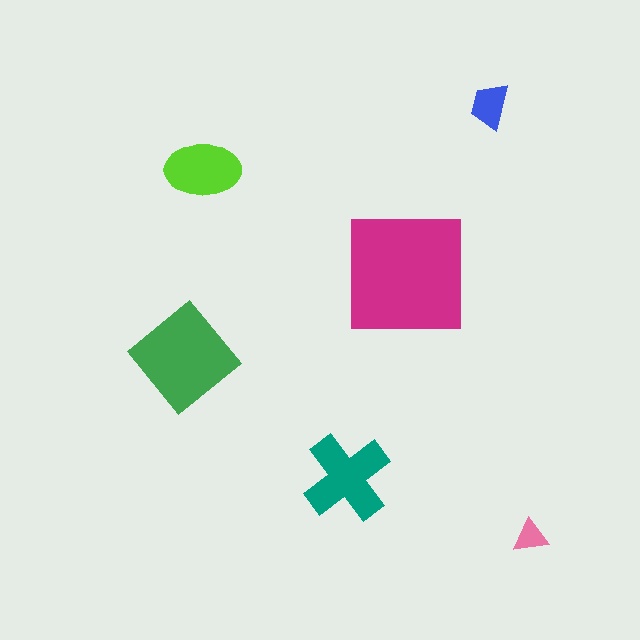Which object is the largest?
The magenta square.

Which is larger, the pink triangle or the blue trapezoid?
The blue trapezoid.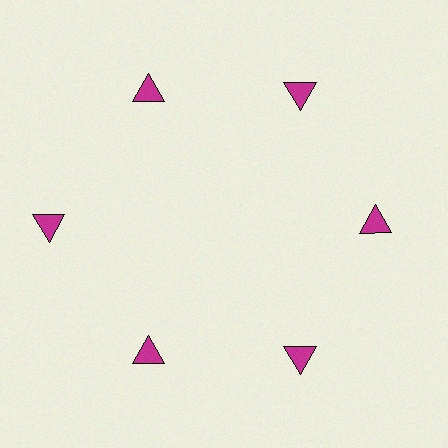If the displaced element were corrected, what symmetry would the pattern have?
It would have 6-fold rotational symmetry — the pattern would map onto itself every 60 degrees.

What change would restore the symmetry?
The symmetry would be restored by moving it inward, back onto the ring so that all 6 triangles sit at equal angles and equal distance from the center.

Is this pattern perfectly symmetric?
No. The 6 magenta triangles are arranged in a ring, but one element near the 9 o'clock position is pushed outward from the center, breaking the 6-fold rotational symmetry.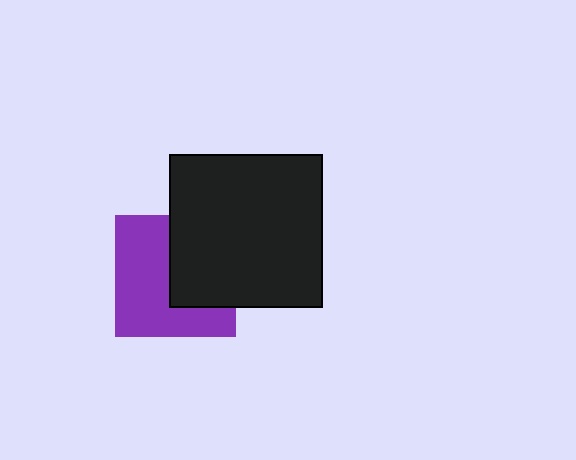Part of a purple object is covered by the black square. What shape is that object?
It is a square.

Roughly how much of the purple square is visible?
About half of it is visible (roughly 59%).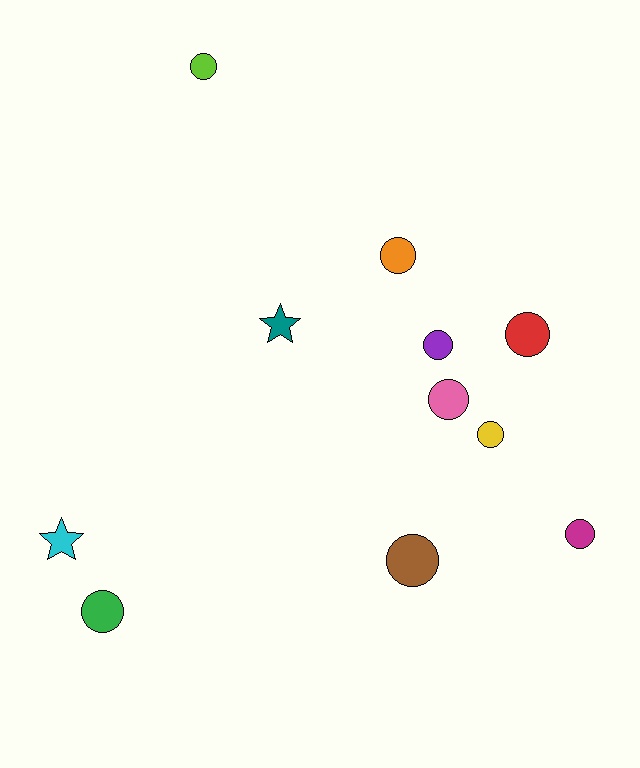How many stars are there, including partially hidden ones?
There are 2 stars.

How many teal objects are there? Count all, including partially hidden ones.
There is 1 teal object.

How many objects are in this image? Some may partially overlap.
There are 11 objects.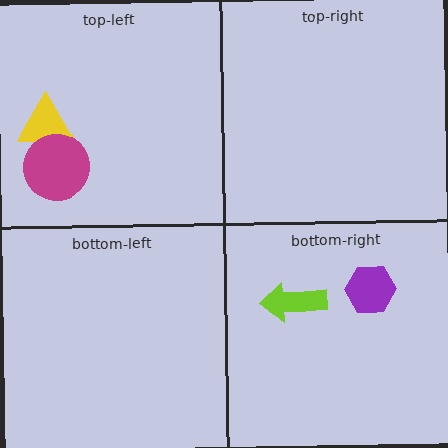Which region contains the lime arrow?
The bottom-right region.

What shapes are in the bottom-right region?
The purple hexagon, the lime arrow.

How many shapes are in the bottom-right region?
2.